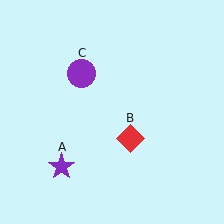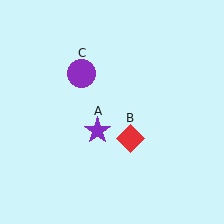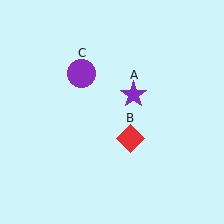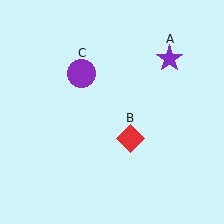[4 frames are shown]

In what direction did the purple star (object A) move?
The purple star (object A) moved up and to the right.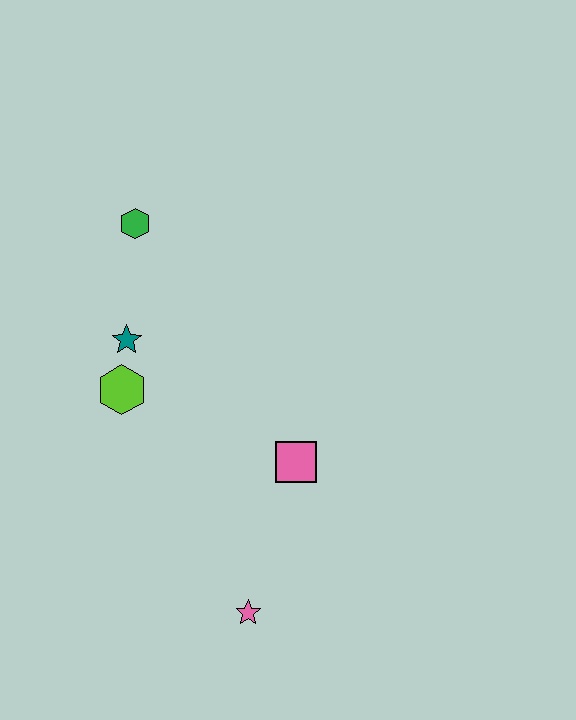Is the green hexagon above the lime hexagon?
Yes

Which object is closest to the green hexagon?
The teal star is closest to the green hexagon.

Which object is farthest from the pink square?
The green hexagon is farthest from the pink square.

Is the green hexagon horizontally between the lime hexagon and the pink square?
Yes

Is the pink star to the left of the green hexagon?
No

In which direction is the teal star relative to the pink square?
The teal star is to the left of the pink square.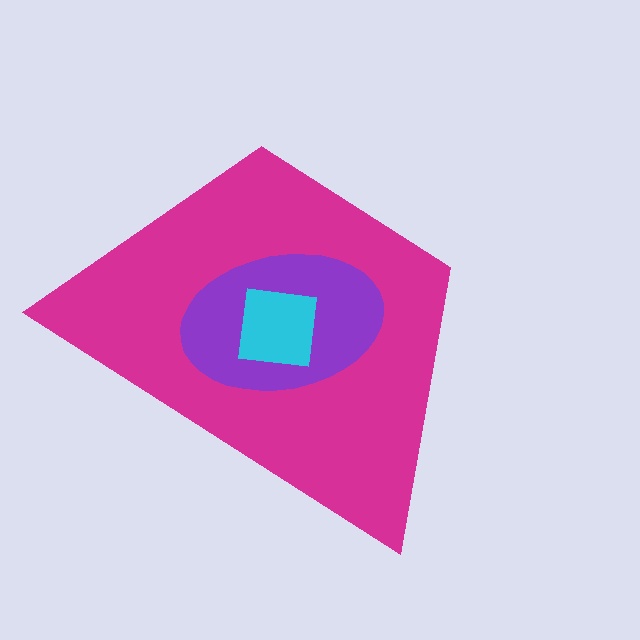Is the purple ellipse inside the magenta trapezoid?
Yes.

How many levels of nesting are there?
3.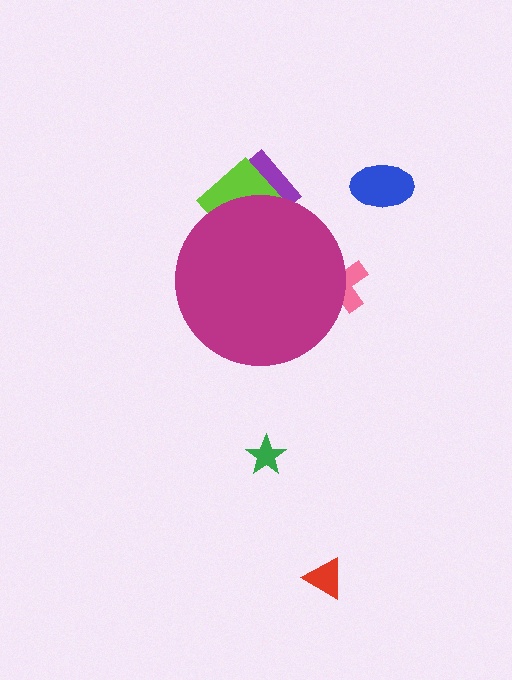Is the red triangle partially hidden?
No, the red triangle is fully visible.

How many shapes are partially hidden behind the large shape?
3 shapes are partially hidden.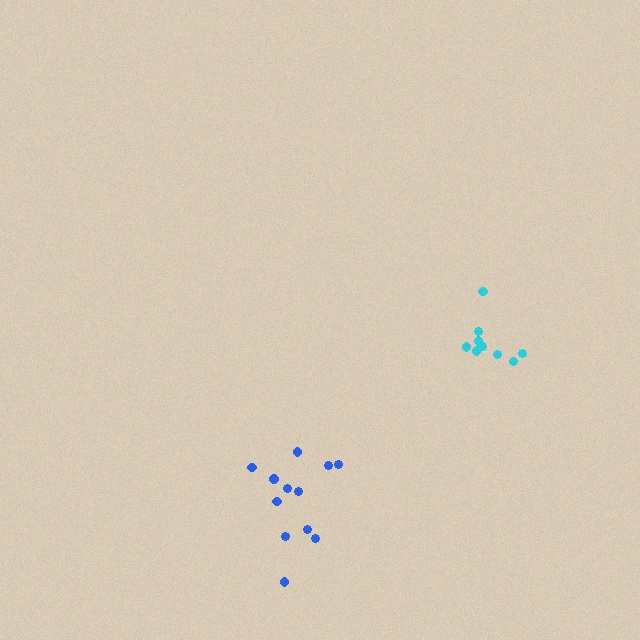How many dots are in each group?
Group 1: 9 dots, Group 2: 12 dots (21 total).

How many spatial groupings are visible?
There are 2 spatial groupings.